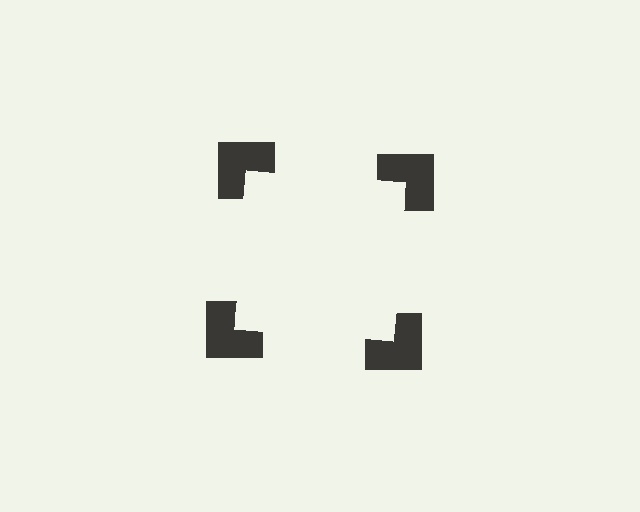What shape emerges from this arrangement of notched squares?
An illusory square — its edges are inferred from the aligned wedge cuts in the notched squares, not physically drawn.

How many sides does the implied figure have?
4 sides.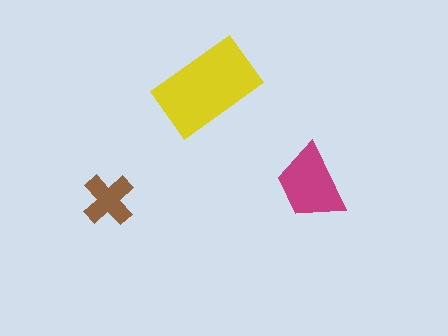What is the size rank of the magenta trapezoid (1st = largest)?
2nd.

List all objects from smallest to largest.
The brown cross, the magenta trapezoid, the yellow rectangle.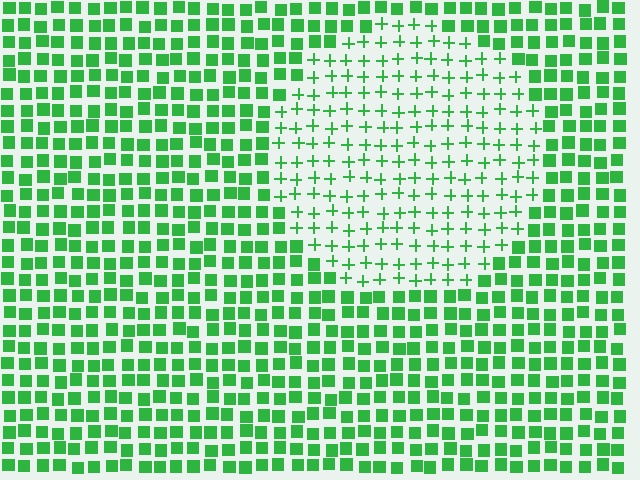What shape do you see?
I see a circle.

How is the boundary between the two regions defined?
The boundary is defined by a change in element shape: plus signs inside vs. squares outside. All elements share the same color and spacing.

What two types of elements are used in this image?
The image uses plus signs inside the circle region and squares outside it.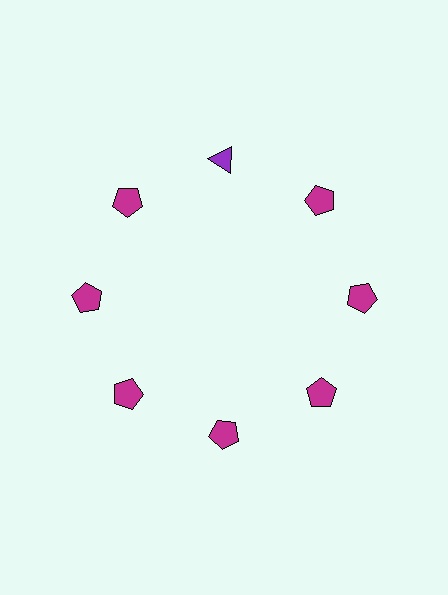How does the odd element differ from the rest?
It differs in both color (purple instead of magenta) and shape (triangle instead of pentagon).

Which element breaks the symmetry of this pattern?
The purple triangle at roughly the 12 o'clock position breaks the symmetry. All other shapes are magenta pentagons.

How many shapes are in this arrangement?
There are 8 shapes arranged in a ring pattern.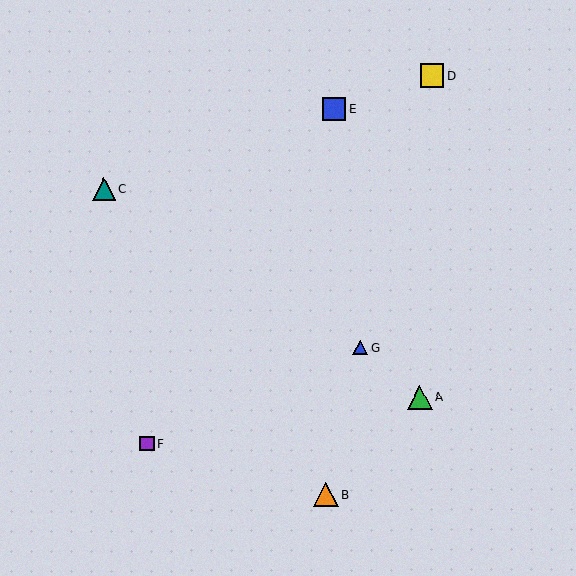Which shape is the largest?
The green triangle (labeled A) is the largest.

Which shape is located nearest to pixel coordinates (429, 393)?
The green triangle (labeled A) at (420, 398) is nearest to that location.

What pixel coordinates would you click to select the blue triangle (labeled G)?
Click at (360, 347) to select the blue triangle G.